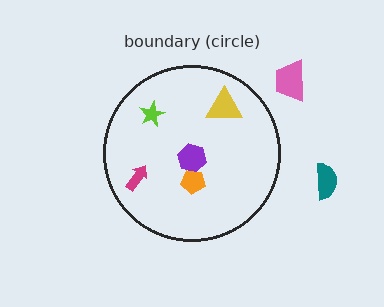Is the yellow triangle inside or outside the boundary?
Inside.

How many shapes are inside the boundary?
5 inside, 2 outside.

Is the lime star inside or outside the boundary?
Inside.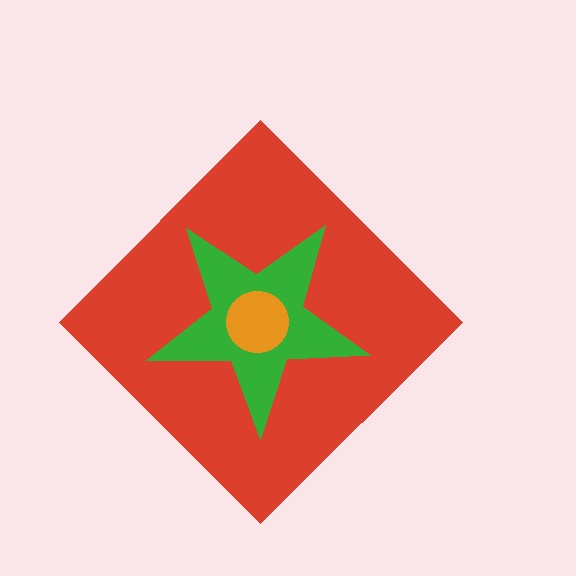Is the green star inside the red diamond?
Yes.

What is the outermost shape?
The red diamond.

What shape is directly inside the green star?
The orange circle.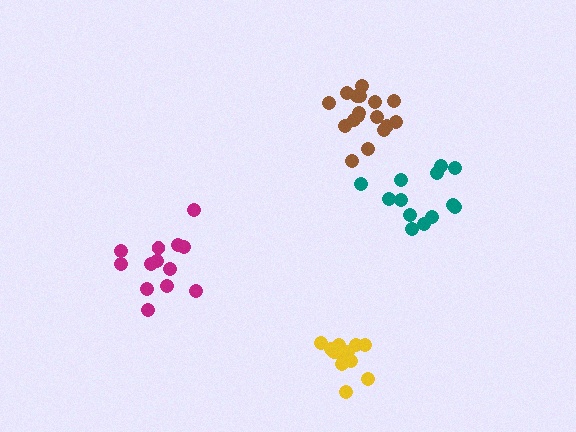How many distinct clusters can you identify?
There are 4 distinct clusters.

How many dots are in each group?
Group 1: 13 dots, Group 2: 13 dots, Group 3: 17 dots, Group 4: 12 dots (55 total).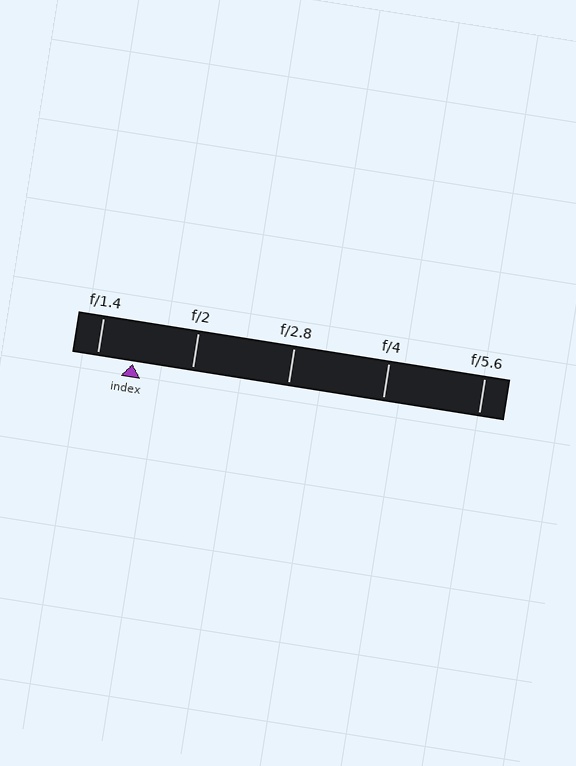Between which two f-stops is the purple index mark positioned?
The index mark is between f/1.4 and f/2.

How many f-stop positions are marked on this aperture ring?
There are 5 f-stop positions marked.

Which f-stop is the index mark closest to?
The index mark is closest to f/1.4.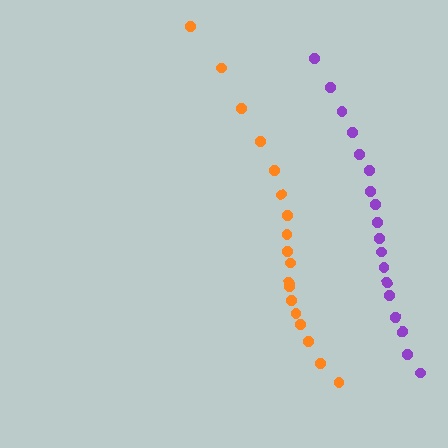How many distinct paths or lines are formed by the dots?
There are 2 distinct paths.